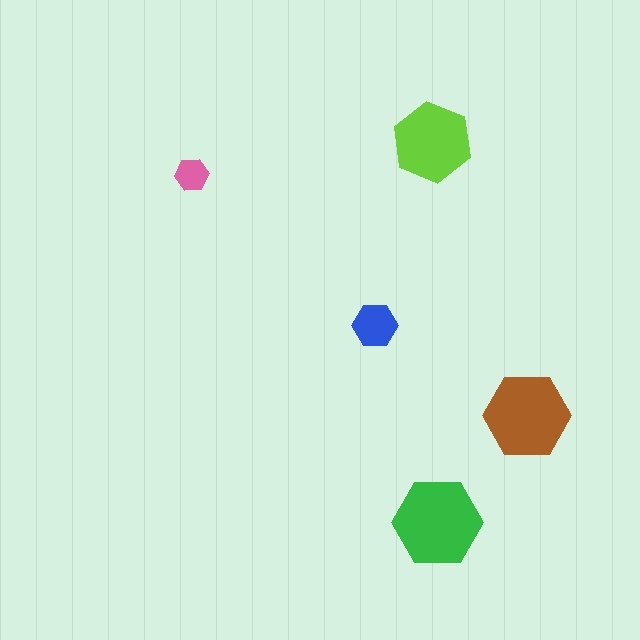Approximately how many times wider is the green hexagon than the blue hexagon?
About 2 times wider.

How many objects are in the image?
There are 5 objects in the image.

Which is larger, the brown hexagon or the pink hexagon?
The brown one.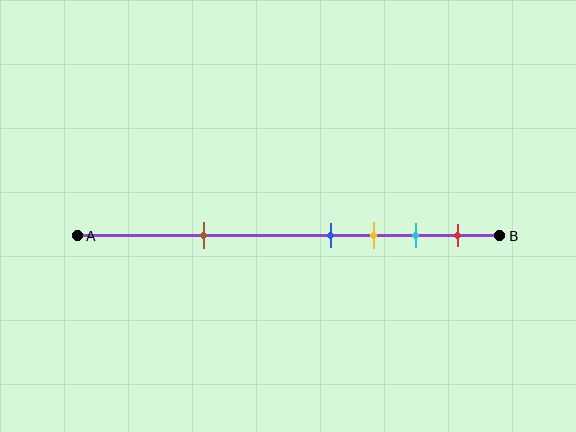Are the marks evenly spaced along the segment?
No, the marks are not evenly spaced.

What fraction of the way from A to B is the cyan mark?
The cyan mark is approximately 80% (0.8) of the way from A to B.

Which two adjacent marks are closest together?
The blue and yellow marks are the closest adjacent pair.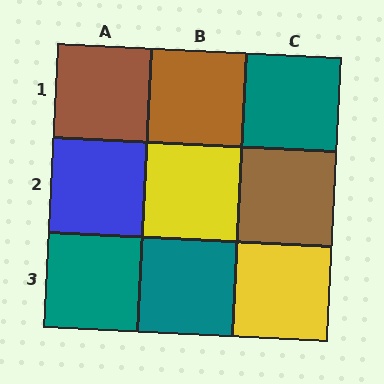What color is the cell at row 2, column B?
Yellow.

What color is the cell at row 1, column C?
Teal.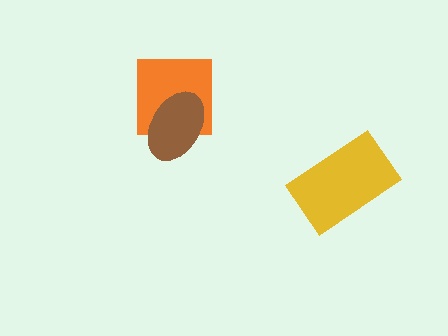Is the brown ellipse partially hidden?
No, no other shape covers it.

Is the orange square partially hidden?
Yes, it is partially covered by another shape.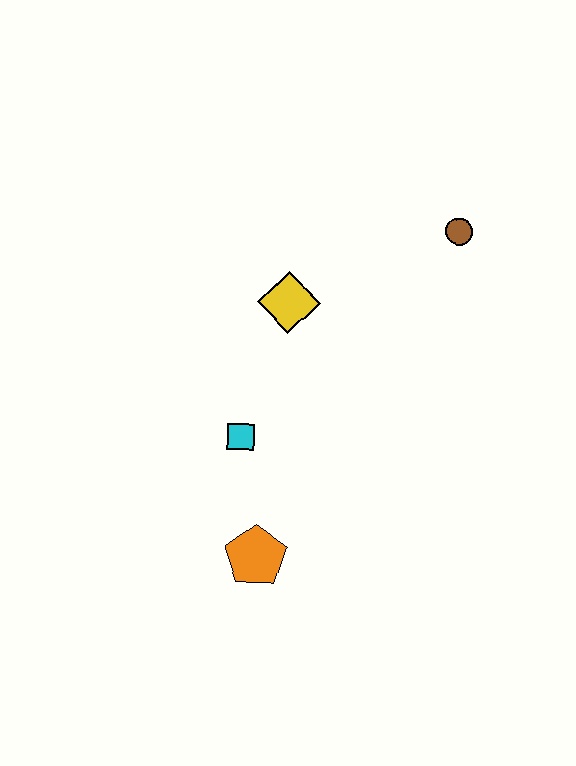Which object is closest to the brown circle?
The yellow diamond is closest to the brown circle.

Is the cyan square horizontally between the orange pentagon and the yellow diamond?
No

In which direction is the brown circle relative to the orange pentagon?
The brown circle is above the orange pentagon.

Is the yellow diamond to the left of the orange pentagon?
No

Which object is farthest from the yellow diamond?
The orange pentagon is farthest from the yellow diamond.